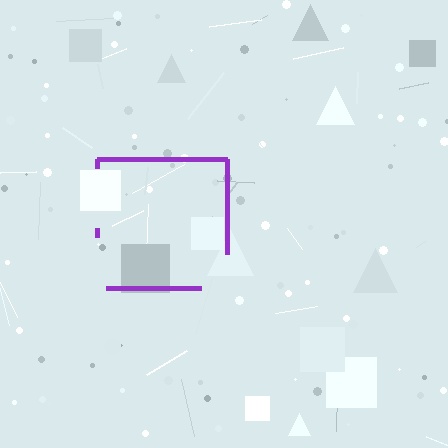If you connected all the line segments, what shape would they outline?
They would outline a square.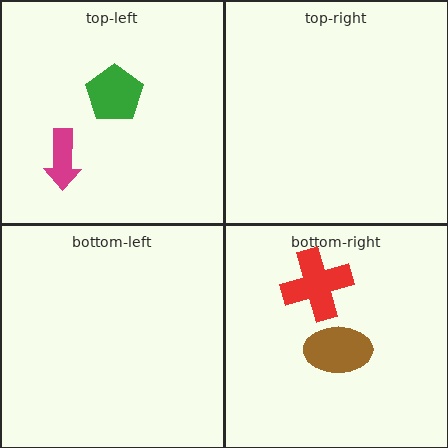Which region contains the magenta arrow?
The top-left region.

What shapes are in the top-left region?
The green pentagon, the magenta arrow.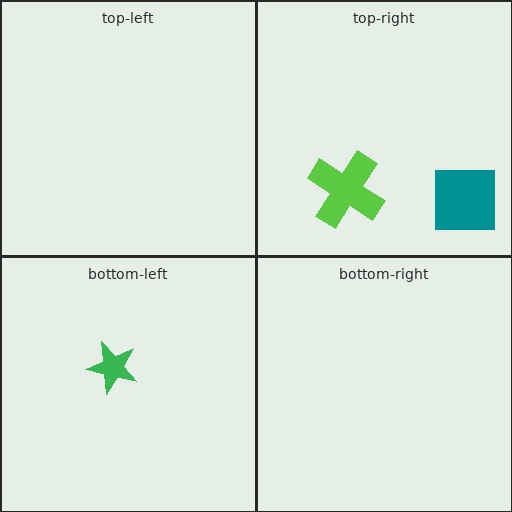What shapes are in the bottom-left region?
The green star.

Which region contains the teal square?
The top-right region.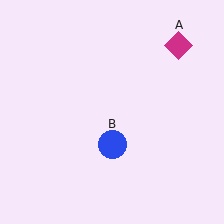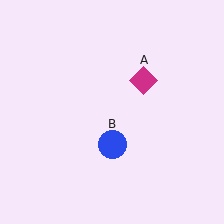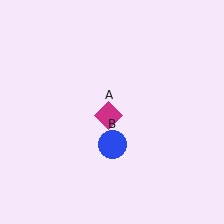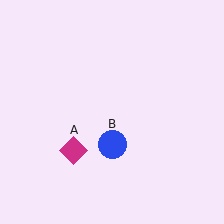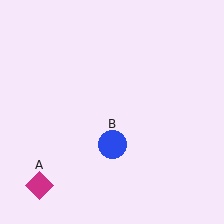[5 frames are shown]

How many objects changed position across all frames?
1 object changed position: magenta diamond (object A).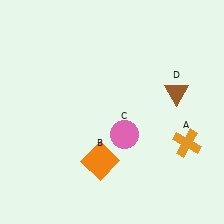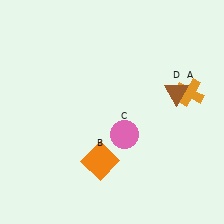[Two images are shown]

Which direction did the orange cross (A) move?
The orange cross (A) moved up.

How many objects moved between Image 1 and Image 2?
1 object moved between the two images.